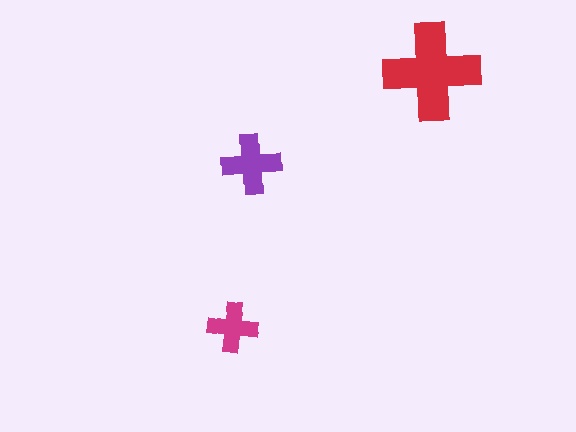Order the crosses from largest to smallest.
the red one, the purple one, the magenta one.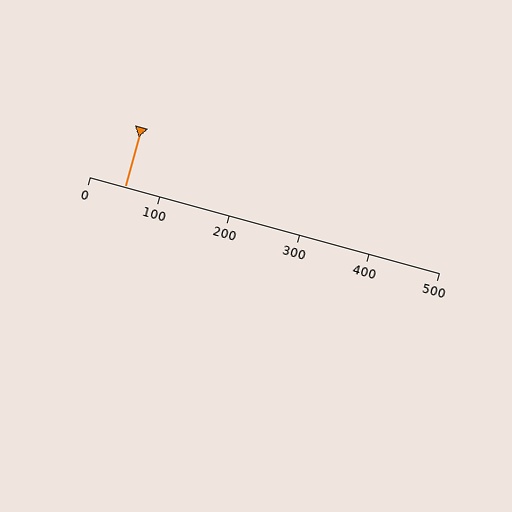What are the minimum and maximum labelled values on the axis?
The axis runs from 0 to 500.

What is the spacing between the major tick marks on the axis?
The major ticks are spaced 100 apart.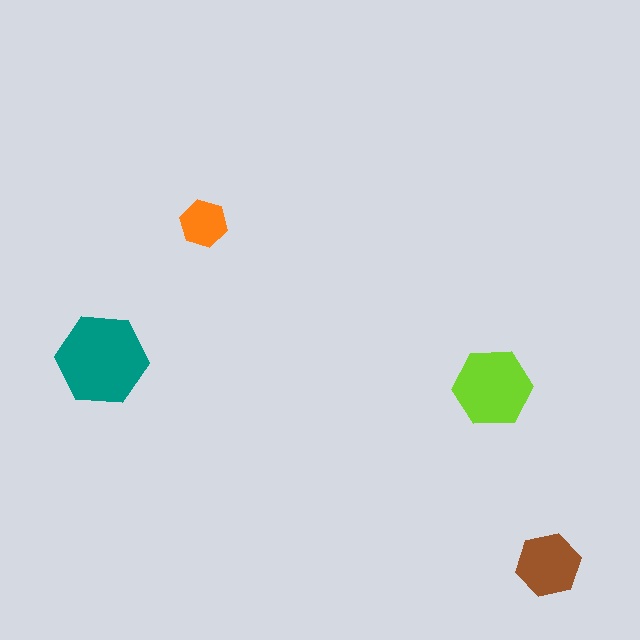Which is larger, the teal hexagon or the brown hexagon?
The teal one.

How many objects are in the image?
There are 4 objects in the image.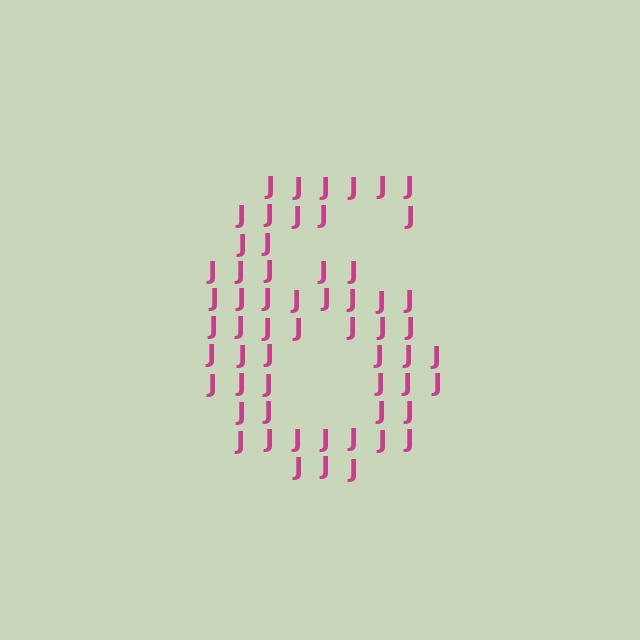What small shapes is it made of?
It is made of small letter J's.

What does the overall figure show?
The overall figure shows the digit 6.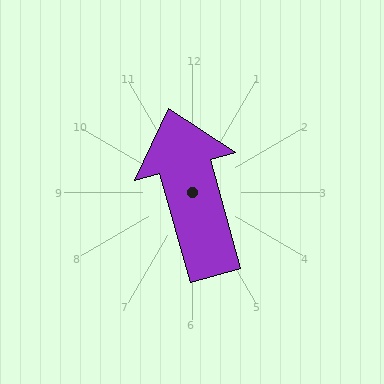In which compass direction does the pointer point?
North.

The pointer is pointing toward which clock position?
Roughly 11 o'clock.